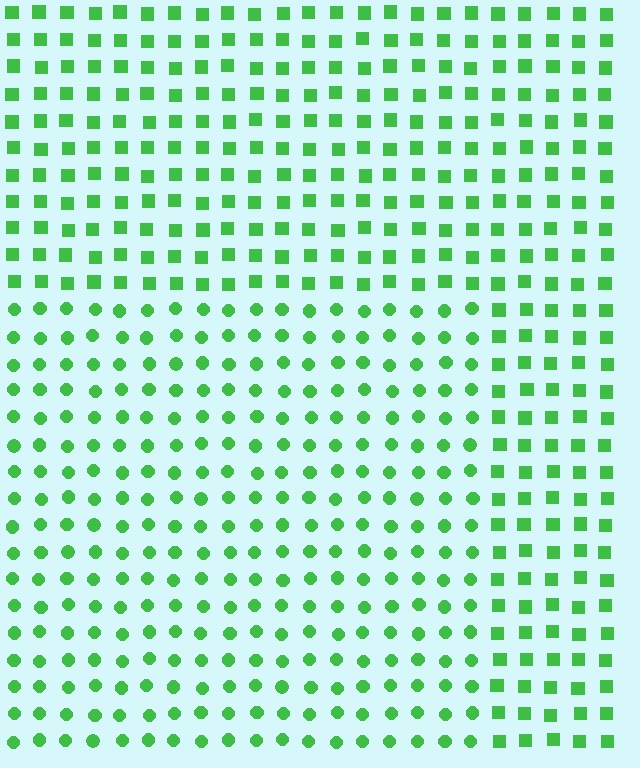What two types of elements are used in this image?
The image uses circles inside the rectangle region and squares outside it.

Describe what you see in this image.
The image is filled with small green elements arranged in a uniform grid. A rectangle-shaped region contains circles, while the surrounding area contains squares. The boundary is defined purely by the change in element shape.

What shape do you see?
I see a rectangle.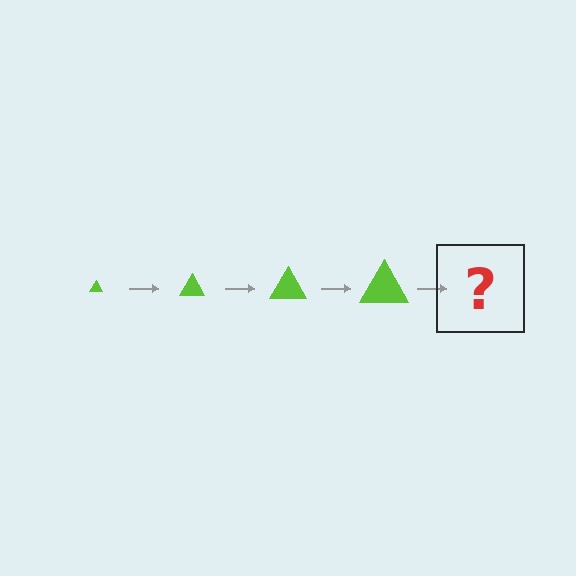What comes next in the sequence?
The next element should be a lime triangle, larger than the previous one.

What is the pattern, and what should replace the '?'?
The pattern is that the triangle gets progressively larger each step. The '?' should be a lime triangle, larger than the previous one.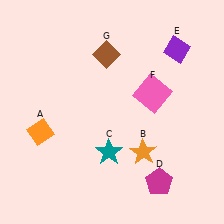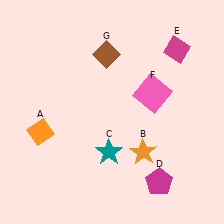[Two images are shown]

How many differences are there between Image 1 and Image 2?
There is 1 difference between the two images.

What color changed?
The diamond (E) changed from purple in Image 1 to magenta in Image 2.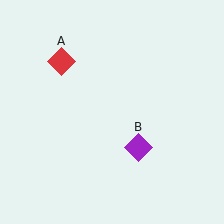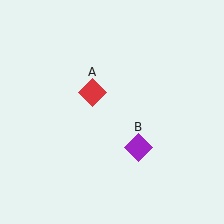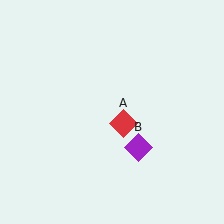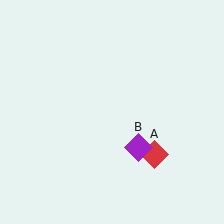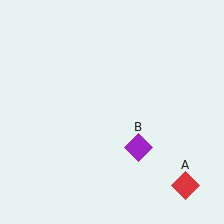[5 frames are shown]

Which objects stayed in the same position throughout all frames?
Purple diamond (object B) remained stationary.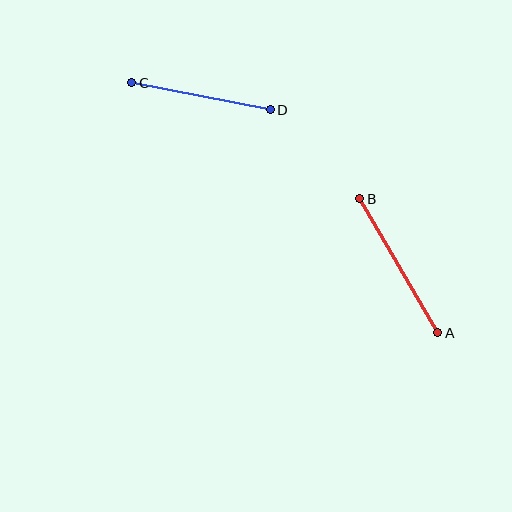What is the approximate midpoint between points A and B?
The midpoint is at approximately (399, 266) pixels.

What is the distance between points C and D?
The distance is approximately 141 pixels.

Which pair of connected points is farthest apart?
Points A and B are farthest apart.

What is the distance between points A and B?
The distance is approximately 155 pixels.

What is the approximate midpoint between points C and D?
The midpoint is at approximately (201, 96) pixels.